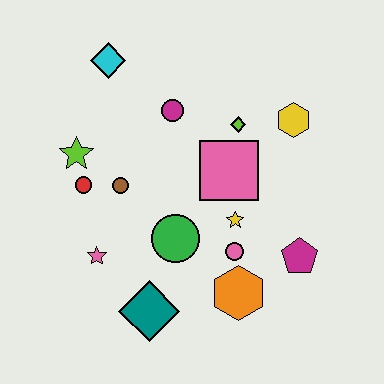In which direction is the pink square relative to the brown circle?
The pink square is to the right of the brown circle.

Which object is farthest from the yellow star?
The cyan diamond is farthest from the yellow star.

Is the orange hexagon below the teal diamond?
No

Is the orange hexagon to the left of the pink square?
No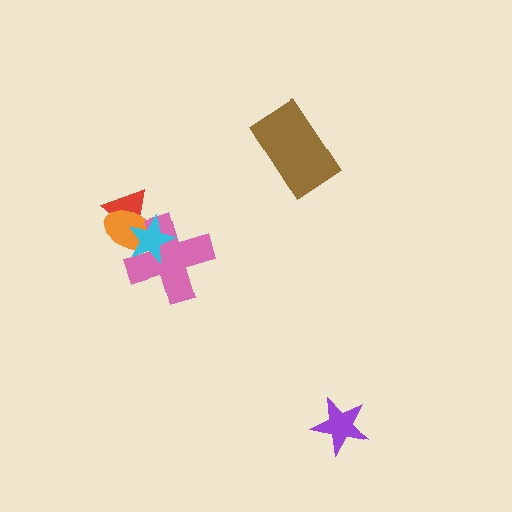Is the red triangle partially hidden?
Yes, it is partially covered by another shape.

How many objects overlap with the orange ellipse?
3 objects overlap with the orange ellipse.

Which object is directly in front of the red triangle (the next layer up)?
The orange ellipse is directly in front of the red triangle.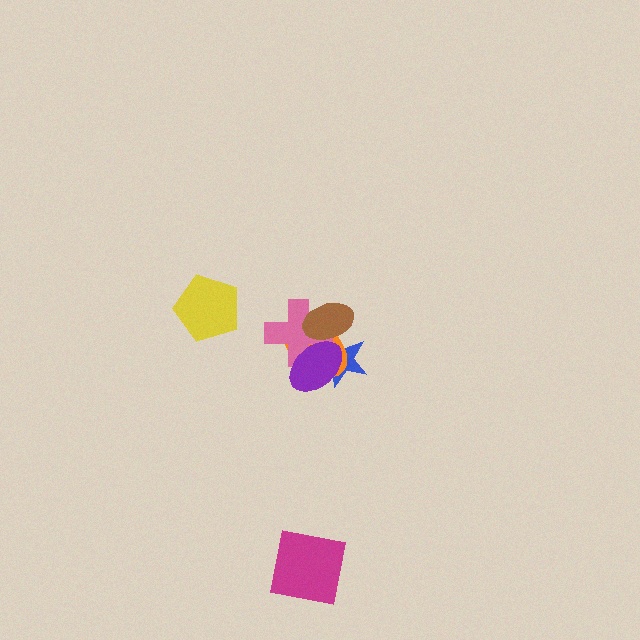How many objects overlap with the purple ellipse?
4 objects overlap with the purple ellipse.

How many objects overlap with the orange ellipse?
4 objects overlap with the orange ellipse.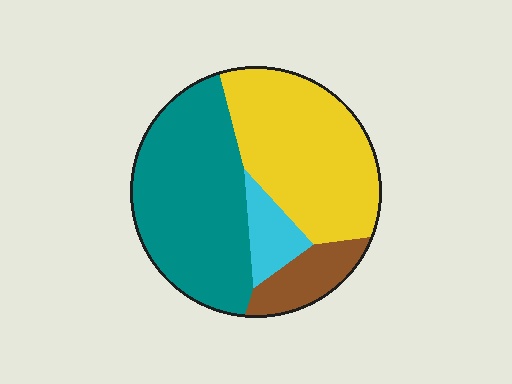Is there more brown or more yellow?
Yellow.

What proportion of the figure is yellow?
Yellow takes up about two fifths (2/5) of the figure.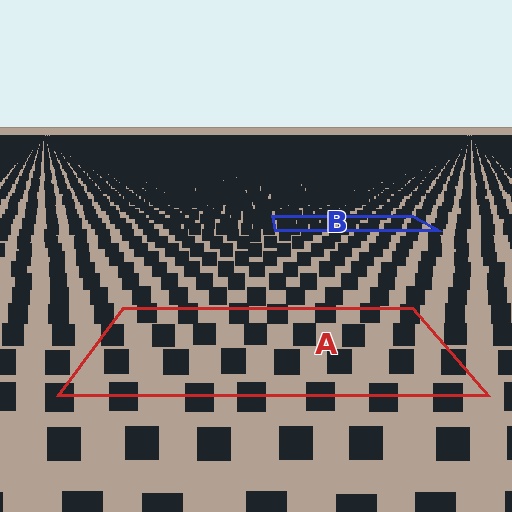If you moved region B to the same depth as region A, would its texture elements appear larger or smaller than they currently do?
They would appear larger. At a closer depth, the same texture elements are projected at a bigger on-screen size.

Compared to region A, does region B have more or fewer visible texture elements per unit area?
Region B has more texture elements per unit area — they are packed more densely because it is farther away.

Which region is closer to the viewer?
Region A is closer. The texture elements there are larger and more spread out.